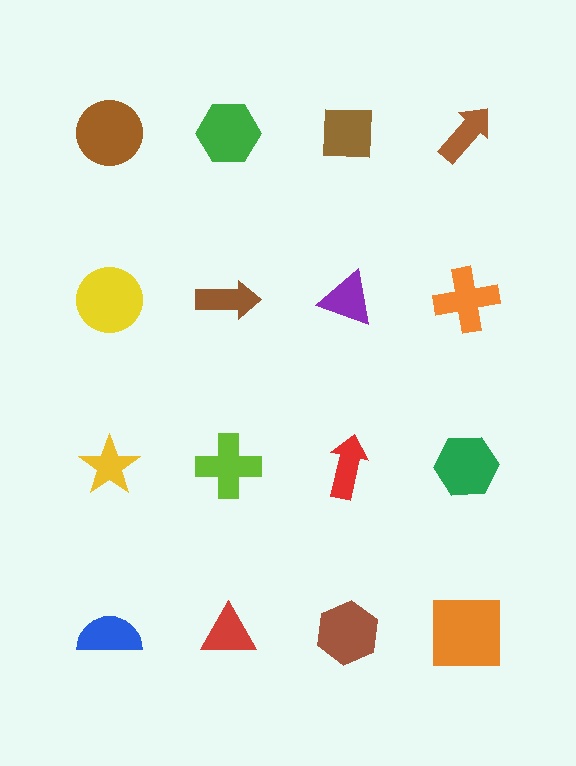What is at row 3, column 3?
A red arrow.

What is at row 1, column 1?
A brown circle.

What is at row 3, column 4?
A green hexagon.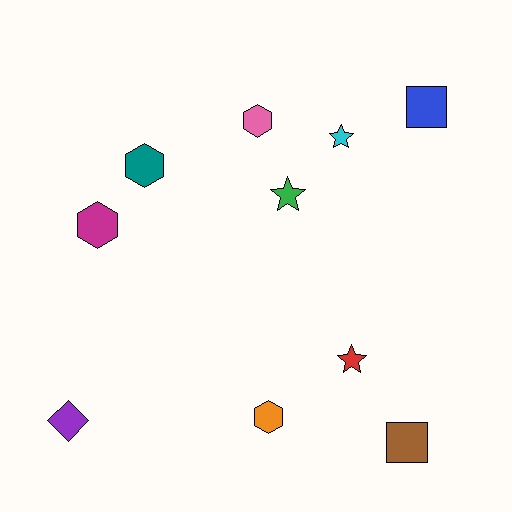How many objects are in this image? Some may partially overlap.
There are 10 objects.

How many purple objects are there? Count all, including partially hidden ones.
There is 1 purple object.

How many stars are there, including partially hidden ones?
There are 3 stars.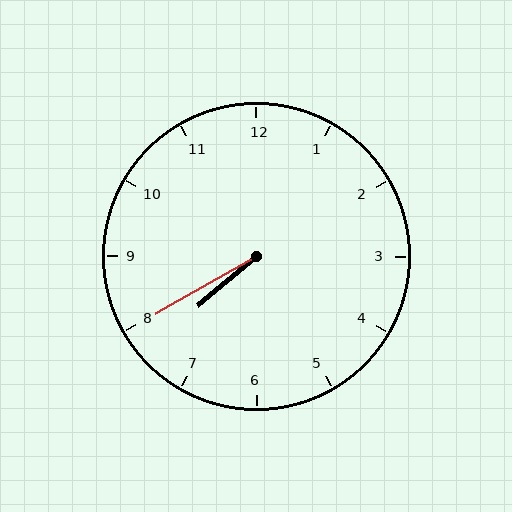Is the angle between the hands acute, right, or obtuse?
It is acute.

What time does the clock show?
7:40.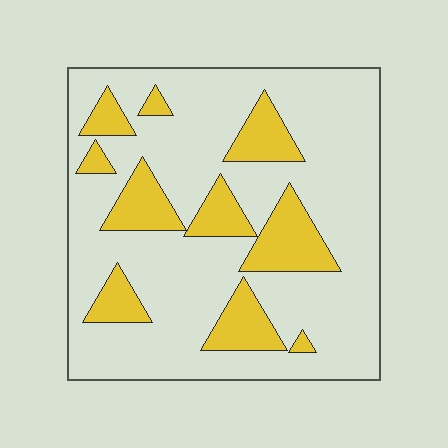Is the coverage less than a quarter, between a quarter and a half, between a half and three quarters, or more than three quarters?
Less than a quarter.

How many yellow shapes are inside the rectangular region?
10.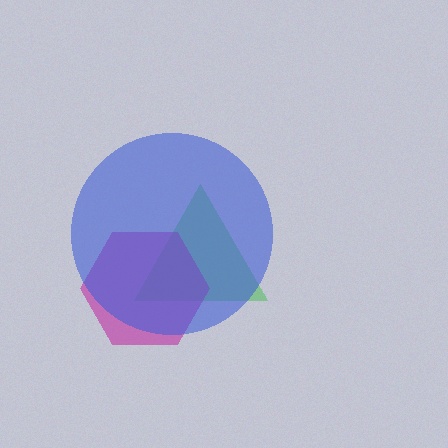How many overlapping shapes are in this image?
There are 3 overlapping shapes in the image.